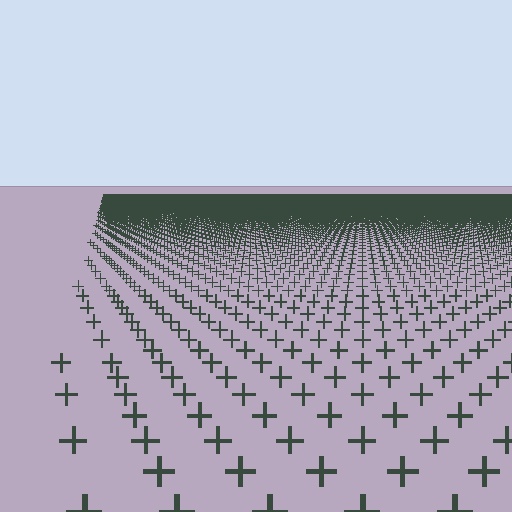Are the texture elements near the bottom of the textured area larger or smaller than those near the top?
Larger. Near the bottom, elements are closer to the viewer and appear at a bigger on-screen size.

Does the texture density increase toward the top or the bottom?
Density increases toward the top.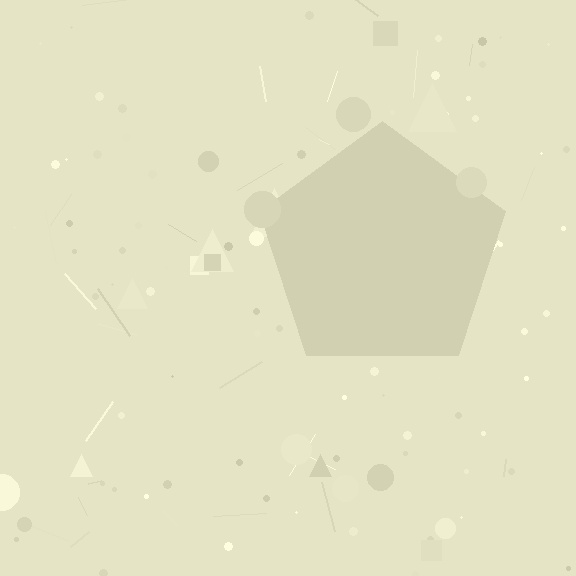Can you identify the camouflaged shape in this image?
The camouflaged shape is a pentagon.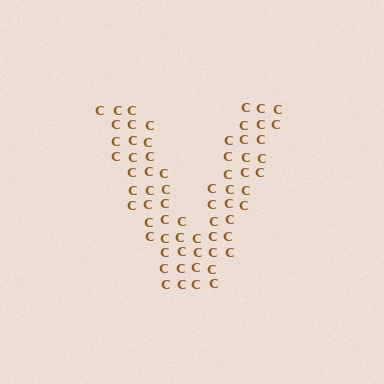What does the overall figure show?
The overall figure shows the letter V.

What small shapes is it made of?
It is made of small letter C's.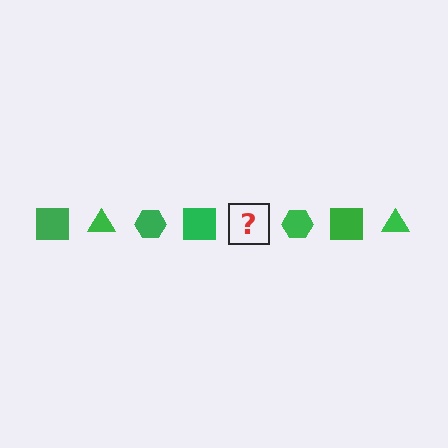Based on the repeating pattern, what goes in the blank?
The blank should be a green triangle.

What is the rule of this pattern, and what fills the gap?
The rule is that the pattern cycles through square, triangle, hexagon shapes in green. The gap should be filled with a green triangle.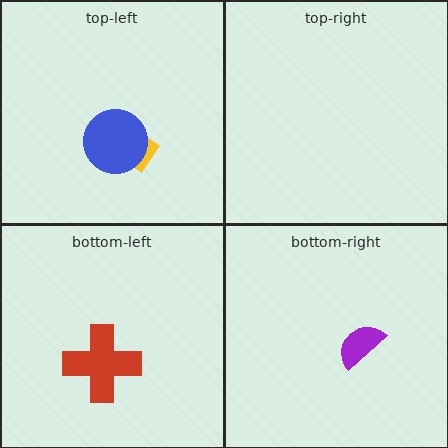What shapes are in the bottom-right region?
The purple semicircle.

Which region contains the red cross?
The bottom-left region.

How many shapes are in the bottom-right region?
1.